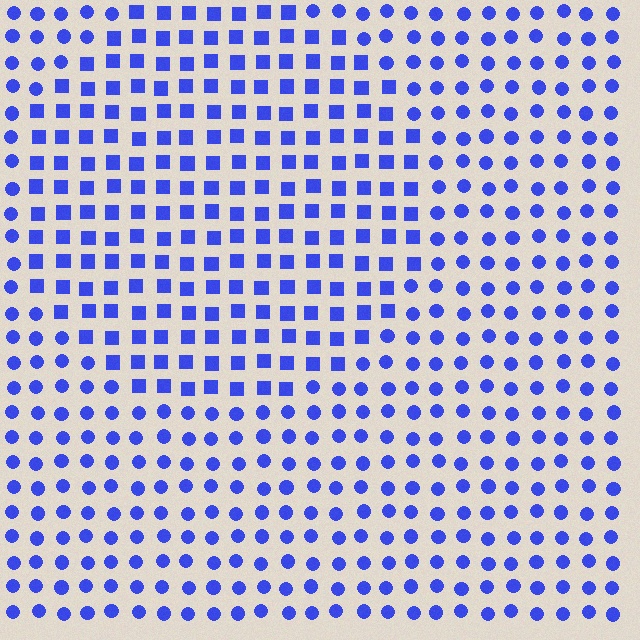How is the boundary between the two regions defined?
The boundary is defined by a change in element shape: squares inside vs. circles outside. All elements share the same color and spacing.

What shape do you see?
I see a circle.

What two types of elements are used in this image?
The image uses squares inside the circle region and circles outside it.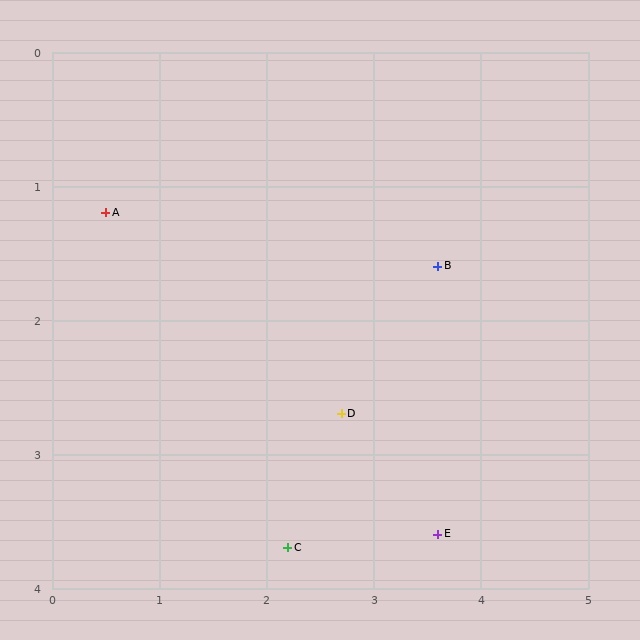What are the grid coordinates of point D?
Point D is at approximately (2.7, 2.7).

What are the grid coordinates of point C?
Point C is at approximately (2.2, 3.7).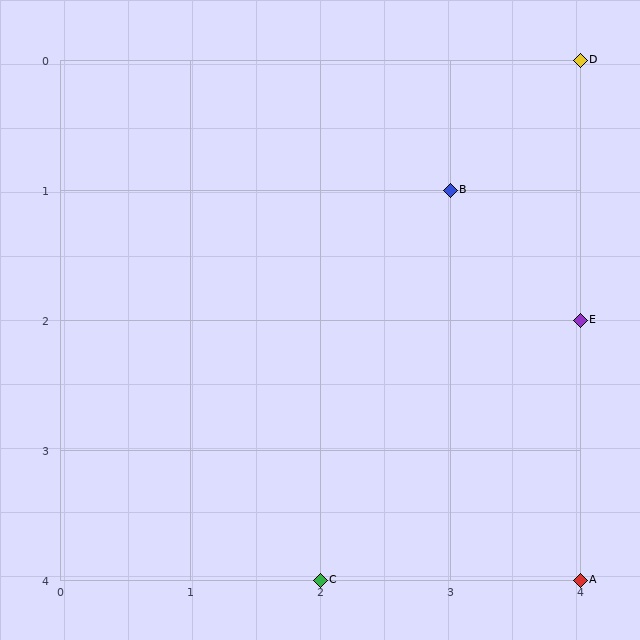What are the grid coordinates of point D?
Point D is at grid coordinates (4, 0).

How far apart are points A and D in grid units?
Points A and D are 4 rows apart.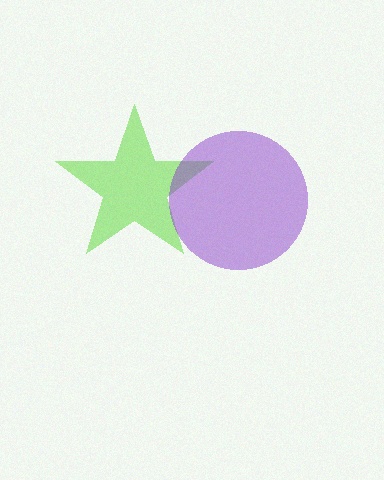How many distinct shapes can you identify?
There are 2 distinct shapes: a lime star, a purple circle.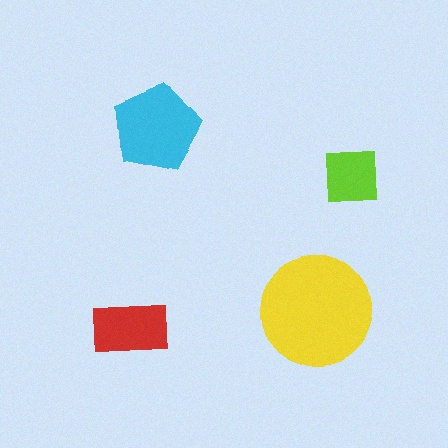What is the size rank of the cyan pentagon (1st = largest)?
2nd.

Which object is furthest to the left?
The red rectangle is leftmost.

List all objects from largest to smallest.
The yellow circle, the cyan pentagon, the red rectangle, the lime square.